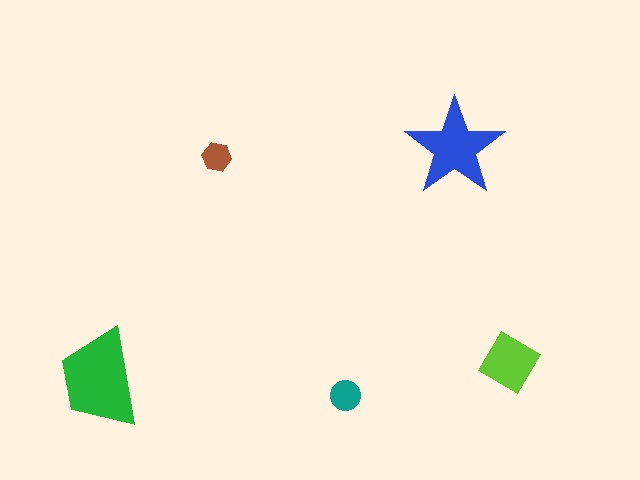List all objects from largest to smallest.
The green trapezoid, the blue star, the lime diamond, the teal circle, the brown hexagon.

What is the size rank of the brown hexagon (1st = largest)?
5th.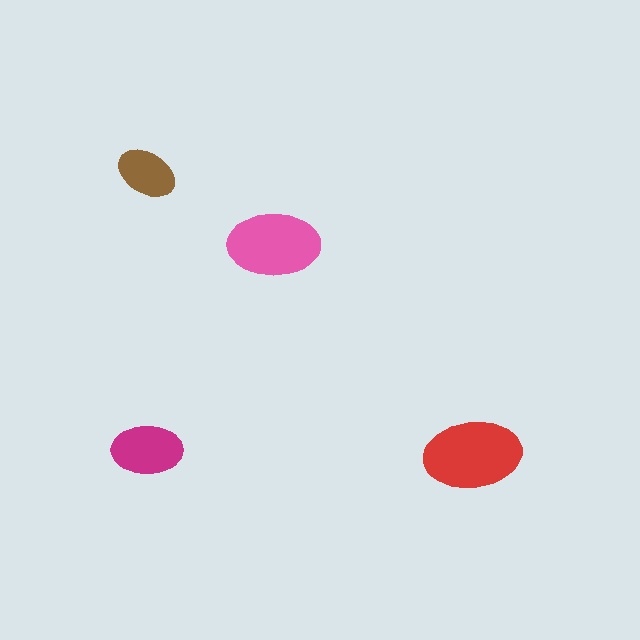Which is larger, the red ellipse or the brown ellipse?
The red one.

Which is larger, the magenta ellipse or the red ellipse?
The red one.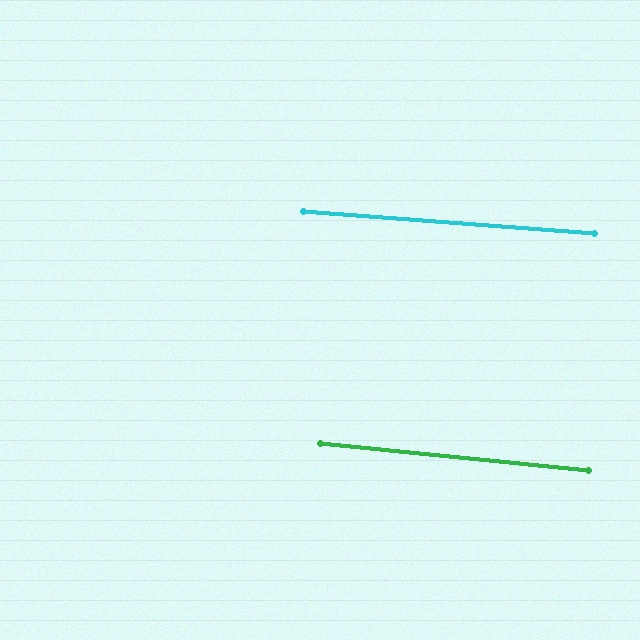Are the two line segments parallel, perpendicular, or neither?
Parallel — their directions differ by only 1.5°.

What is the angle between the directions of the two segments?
Approximately 2 degrees.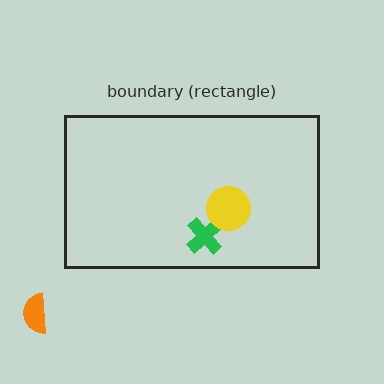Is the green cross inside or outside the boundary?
Inside.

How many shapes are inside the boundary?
2 inside, 1 outside.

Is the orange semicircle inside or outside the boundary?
Outside.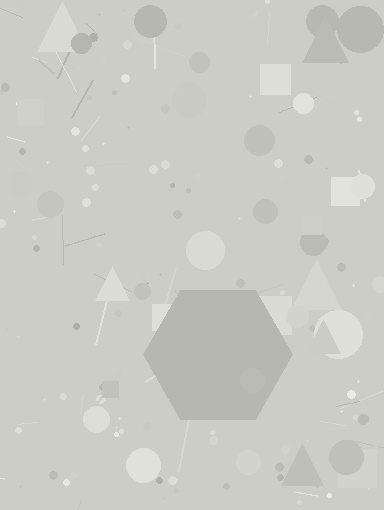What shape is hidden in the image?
A hexagon is hidden in the image.